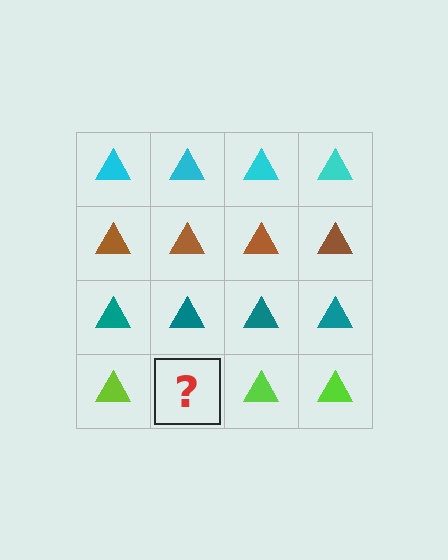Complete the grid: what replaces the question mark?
The question mark should be replaced with a lime triangle.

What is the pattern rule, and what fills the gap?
The rule is that each row has a consistent color. The gap should be filled with a lime triangle.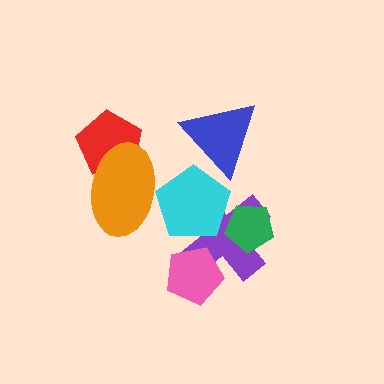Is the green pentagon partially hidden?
No, no other shape covers it.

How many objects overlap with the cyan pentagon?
3 objects overlap with the cyan pentagon.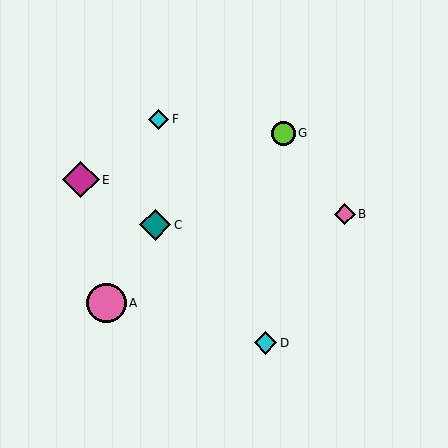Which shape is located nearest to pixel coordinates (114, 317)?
The pink circle (labeled A) at (106, 303) is nearest to that location.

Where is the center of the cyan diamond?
The center of the cyan diamond is at (266, 343).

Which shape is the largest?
The pink circle (labeled A) is the largest.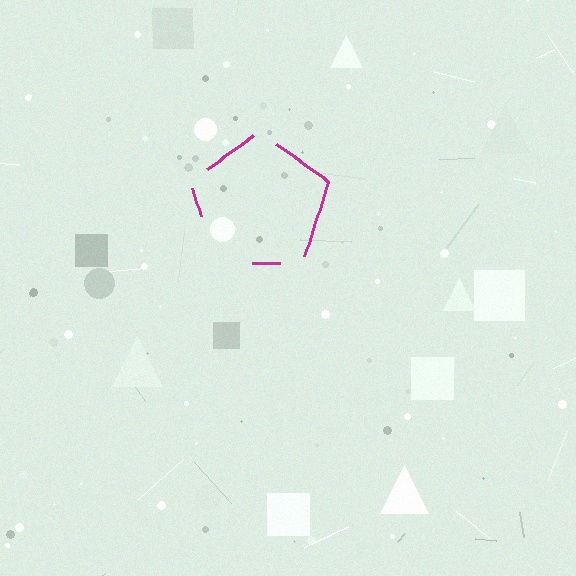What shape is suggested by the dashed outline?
The dashed outline suggests a pentagon.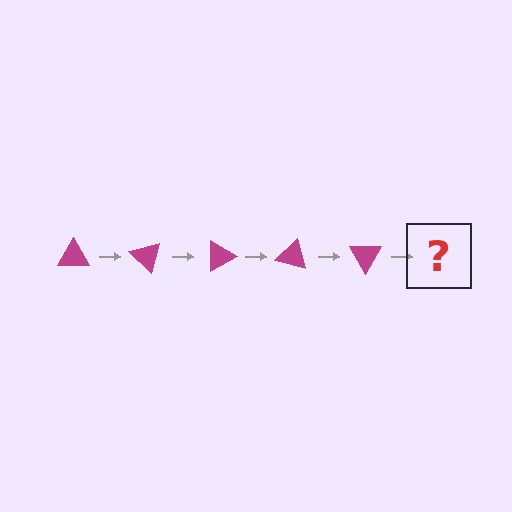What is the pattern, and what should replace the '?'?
The pattern is that the triangle rotates 45 degrees each step. The '?' should be a magenta triangle rotated 225 degrees.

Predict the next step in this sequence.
The next step is a magenta triangle rotated 225 degrees.